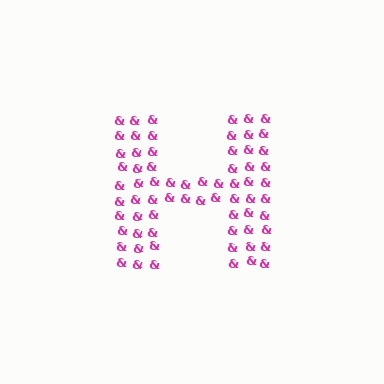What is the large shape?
The large shape is the letter H.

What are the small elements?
The small elements are ampersands.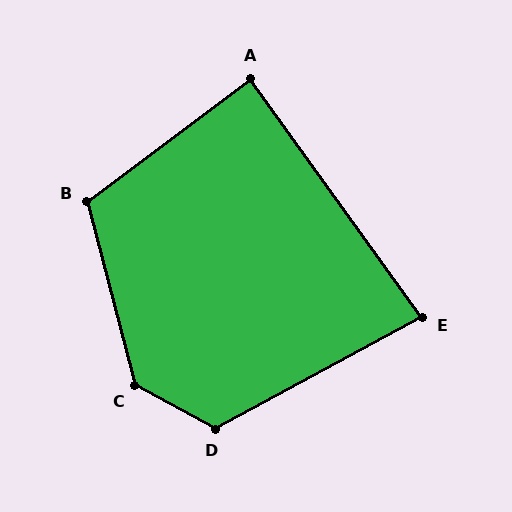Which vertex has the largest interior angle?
C, at approximately 133 degrees.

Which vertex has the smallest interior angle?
E, at approximately 83 degrees.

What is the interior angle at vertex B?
Approximately 112 degrees (obtuse).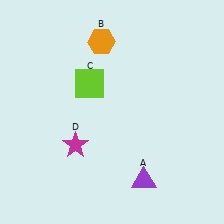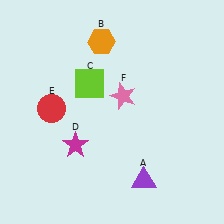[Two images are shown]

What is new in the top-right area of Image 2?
A pink star (F) was added in the top-right area of Image 2.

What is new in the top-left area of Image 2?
A red circle (E) was added in the top-left area of Image 2.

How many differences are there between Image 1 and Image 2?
There are 2 differences between the two images.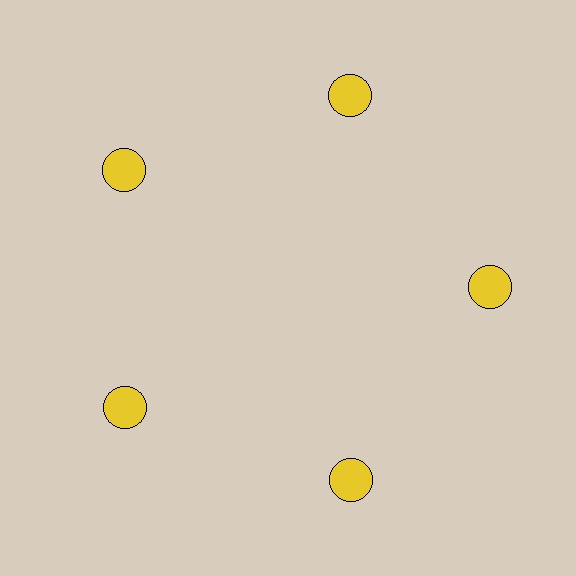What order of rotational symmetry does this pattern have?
This pattern has 5-fold rotational symmetry.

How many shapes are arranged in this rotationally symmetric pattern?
There are 5 shapes, arranged in 5 groups of 1.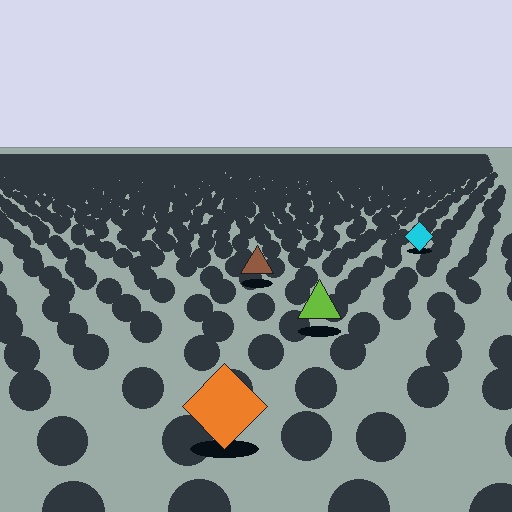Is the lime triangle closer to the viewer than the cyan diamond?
Yes. The lime triangle is closer — you can tell from the texture gradient: the ground texture is coarser near it.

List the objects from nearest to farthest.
From nearest to farthest: the orange diamond, the lime triangle, the brown triangle, the cyan diamond.